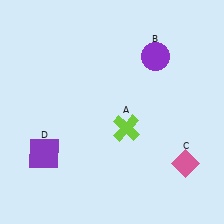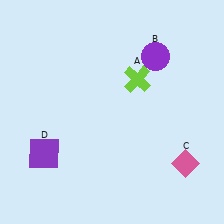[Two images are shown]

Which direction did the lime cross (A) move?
The lime cross (A) moved up.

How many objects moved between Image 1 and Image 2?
1 object moved between the two images.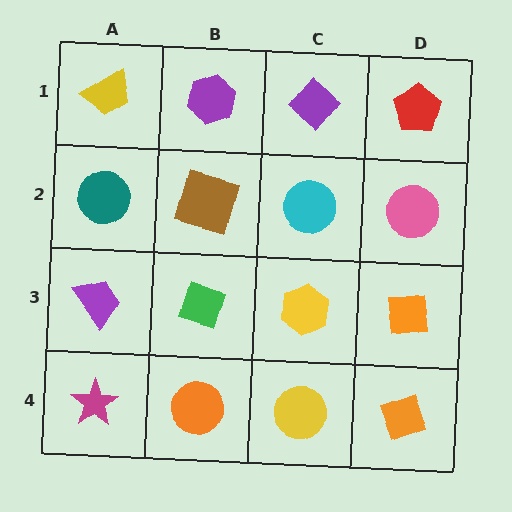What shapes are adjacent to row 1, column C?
A cyan circle (row 2, column C), a purple hexagon (row 1, column B), a red pentagon (row 1, column D).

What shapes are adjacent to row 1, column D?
A pink circle (row 2, column D), a purple diamond (row 1, column C).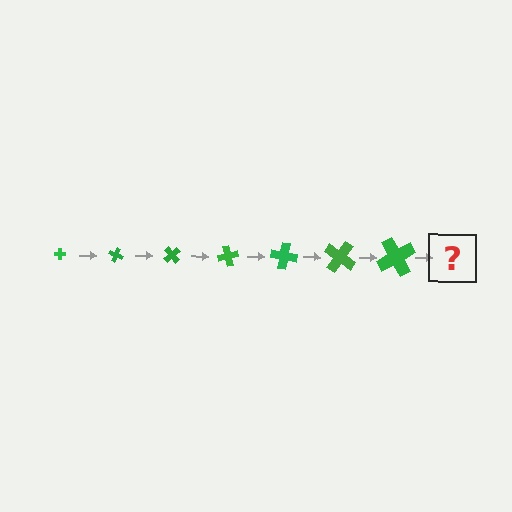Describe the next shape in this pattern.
It should be a cross, larger than the previous one and rotated 175 degrees from the start.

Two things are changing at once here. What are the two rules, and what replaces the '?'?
The two rules are that the cross grows larger each step and it rotates 25 degrees each step. The '?' should be a cross, larger than the previous one and rotated 175 degrees from the start.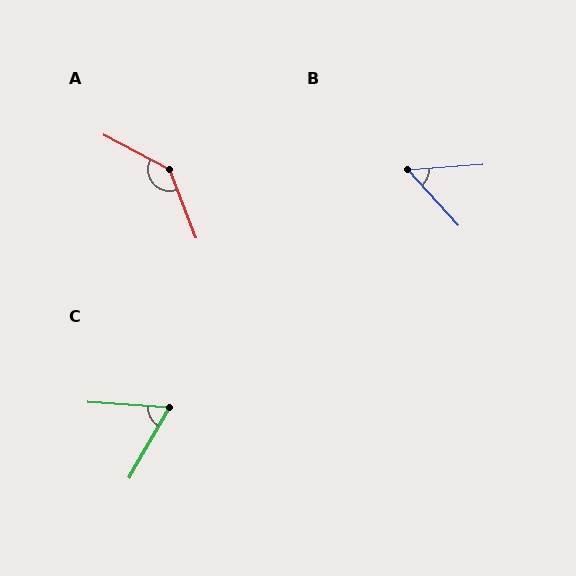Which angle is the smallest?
B, at approximately 52 degrees.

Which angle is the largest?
A, at approximately 139 degrees.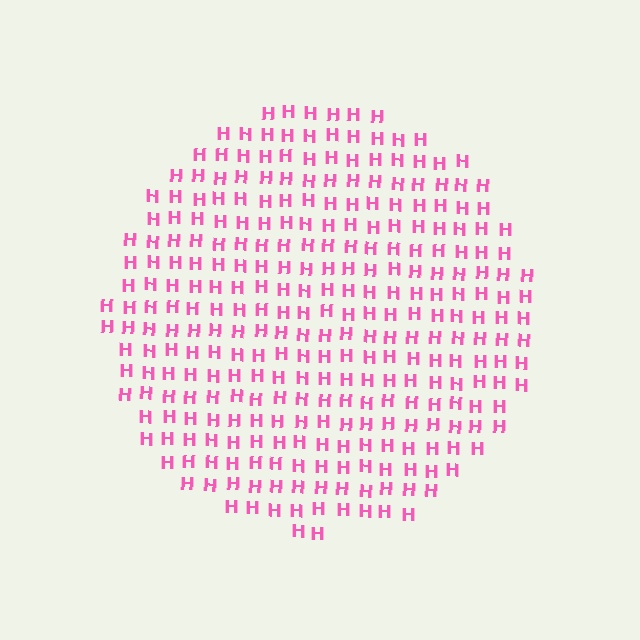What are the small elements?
The small elements are letter H's.